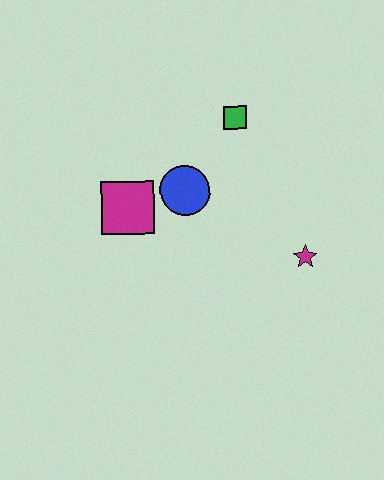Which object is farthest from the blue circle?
The magenta star is farthest from the blue circle.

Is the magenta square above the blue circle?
No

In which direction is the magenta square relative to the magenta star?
The magenta square is to the left of the magenta star.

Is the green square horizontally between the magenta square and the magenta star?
Yes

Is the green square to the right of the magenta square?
Yes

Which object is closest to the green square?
The blue circle is closest to the green square.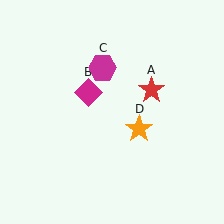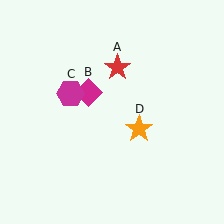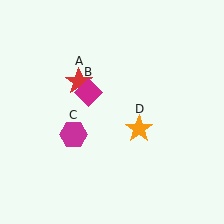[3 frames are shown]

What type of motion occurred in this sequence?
The red star (object A), magenta hexagon (object C) rotated counterclockwise around the center of the scene.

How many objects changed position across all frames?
2 objects changed position: red star (object A), magenta hexagon (object C).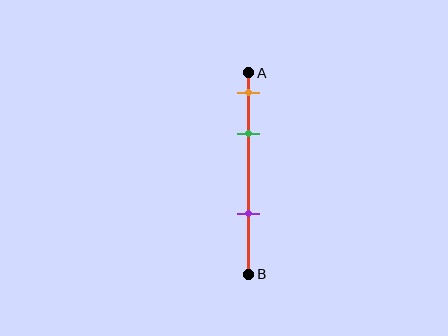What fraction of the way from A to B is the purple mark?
The purple mark is approximately 70% (0.7) of the way from A to B.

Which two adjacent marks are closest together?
The orange and green marks are the closest adjacent pair.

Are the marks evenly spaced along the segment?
No, the marks are not evenly spaced.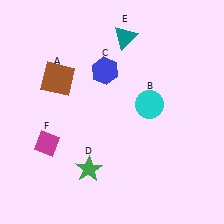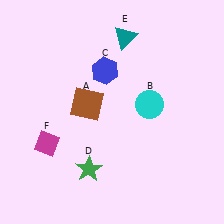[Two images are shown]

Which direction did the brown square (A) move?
The brown square (A) moved right.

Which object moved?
The brown square (A) moved right.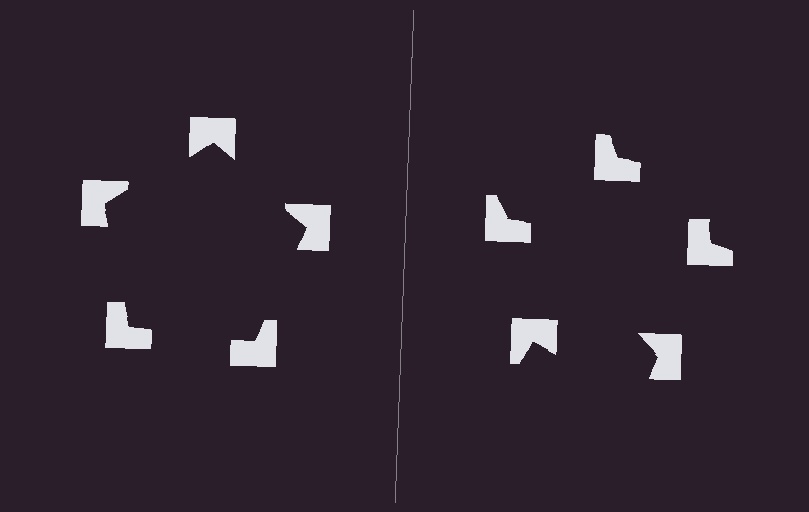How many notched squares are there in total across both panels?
10 — 5 on each side.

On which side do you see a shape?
An illusory pentagon appears on the left side. On the right side the wedge cuts are rotated, so no coherent shape forms.